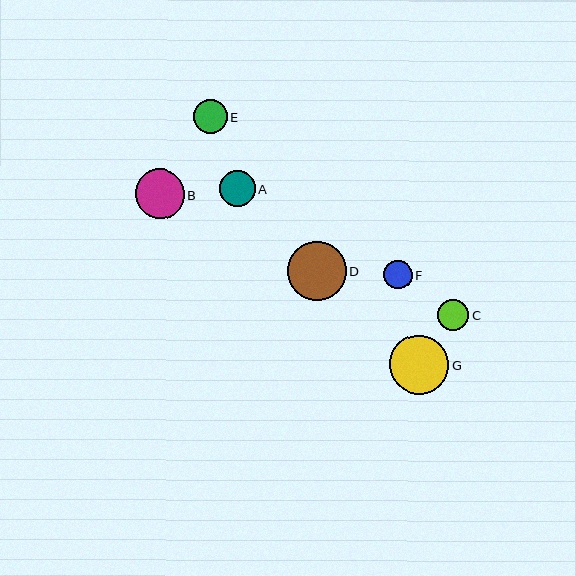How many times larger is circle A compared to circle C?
Circle A is approximately 1.2 times the size of circle C.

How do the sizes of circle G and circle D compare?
Circle G and circle D are approximately the same size.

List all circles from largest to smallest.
From largest to smallest: G, D, B, A, E, C, F.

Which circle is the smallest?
Circle F is the smallest with a size of approximately 29 pixels.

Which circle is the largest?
Circle G is the largest with a size of approximately 59 pixels.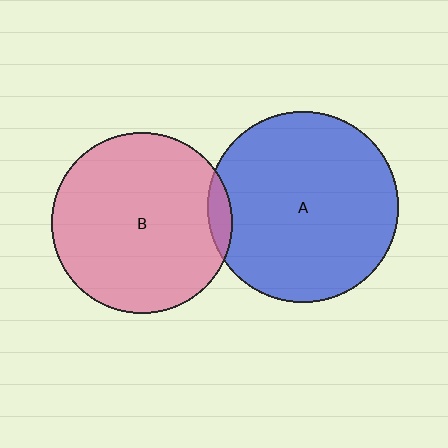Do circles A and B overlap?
Yes.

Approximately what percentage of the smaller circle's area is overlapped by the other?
Approximately 5%.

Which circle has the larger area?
Circle A (blue).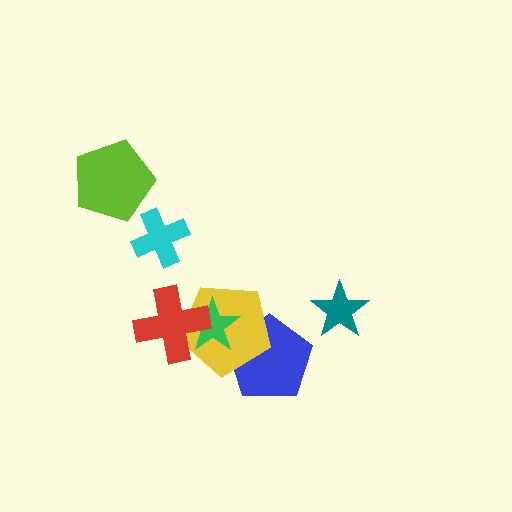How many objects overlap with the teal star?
0 objects overlap with the teal star.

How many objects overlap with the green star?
3 objects overlap with the green star.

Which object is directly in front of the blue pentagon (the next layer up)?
The yellow pentagon is directly in front of the blue pentagon.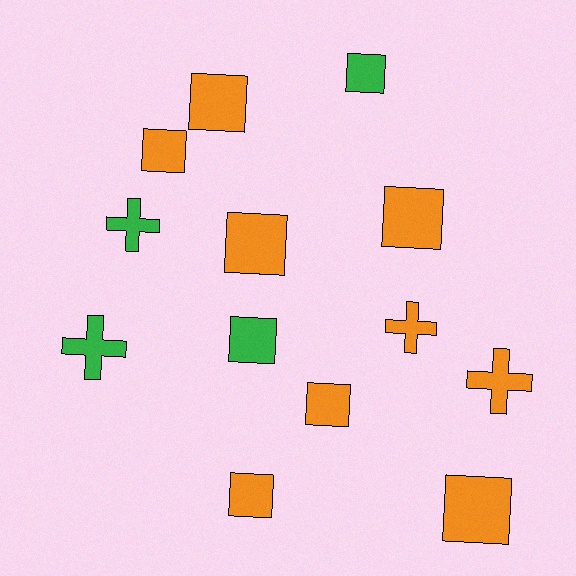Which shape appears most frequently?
Square, with 9 objects.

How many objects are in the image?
There are 13 objects.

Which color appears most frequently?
Orange, with 9 objects.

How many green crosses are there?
There are 2 green crosses.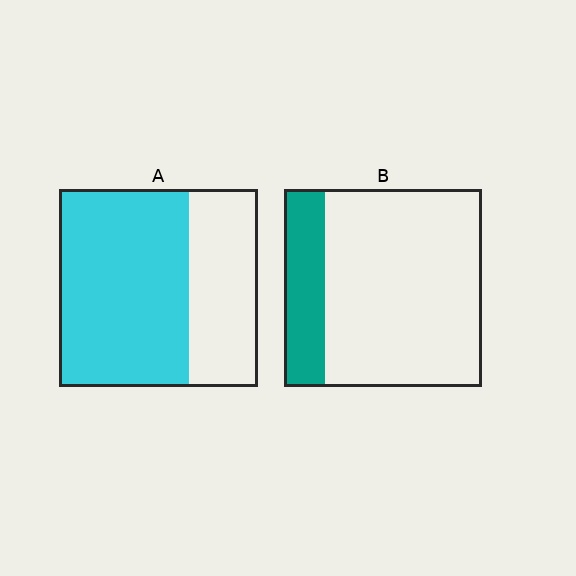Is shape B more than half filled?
No.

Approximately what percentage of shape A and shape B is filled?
A is approximately 65% and B is approximately 20%.